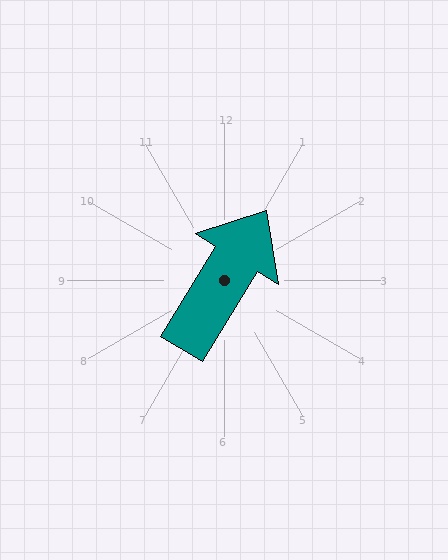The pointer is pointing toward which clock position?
Roughly 1 o'clock.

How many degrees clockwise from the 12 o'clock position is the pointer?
Approximately 31 degrees.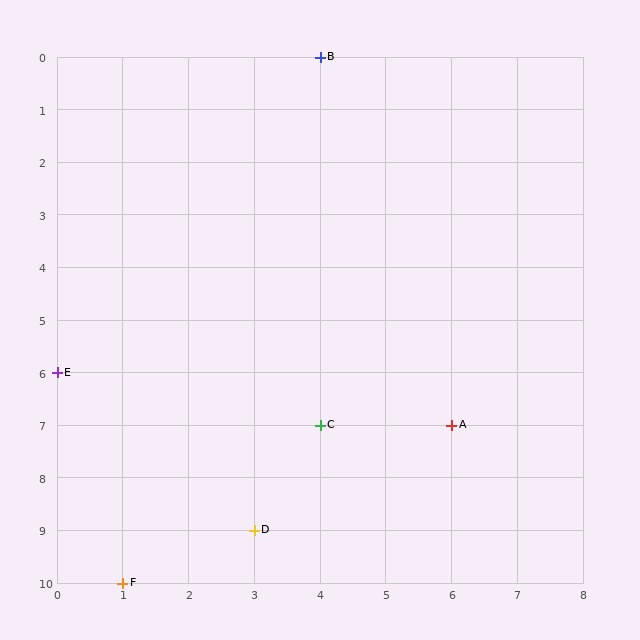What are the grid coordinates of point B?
Point B is at grid coordinates (4, 0).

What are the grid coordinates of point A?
Point A is at grid coordinates (6, 7).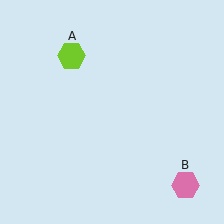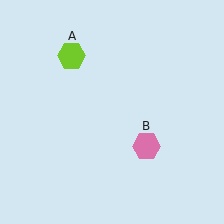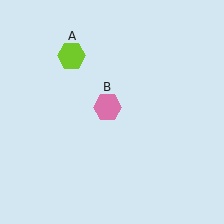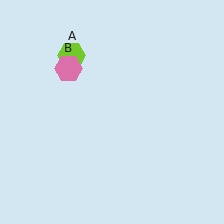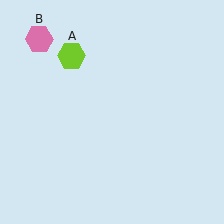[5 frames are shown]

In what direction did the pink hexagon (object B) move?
The pink hexagon (object B) moved up and to the left.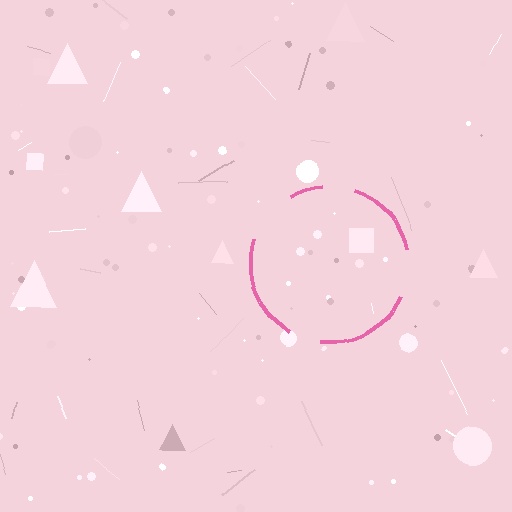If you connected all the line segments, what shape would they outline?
They would outline a circle.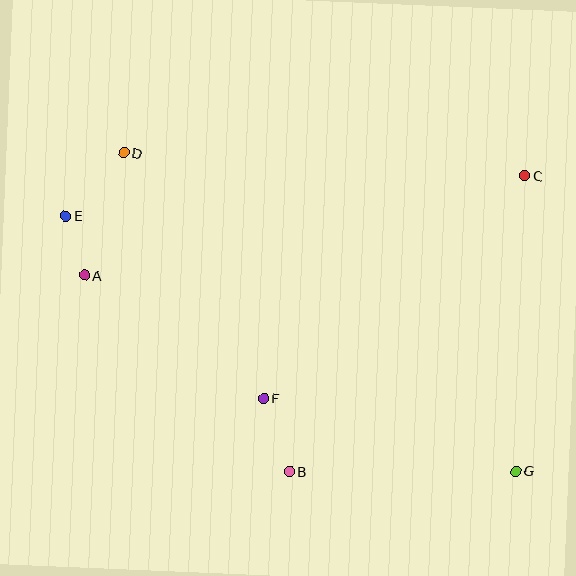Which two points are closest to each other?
Points A and E are closest to each other.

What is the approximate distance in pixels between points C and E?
The distance between C and E is approximately 460 pixels.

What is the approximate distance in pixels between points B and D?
The distance between B and D is approximately 359 pixels.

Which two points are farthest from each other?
Points E and G are farthest from each other.